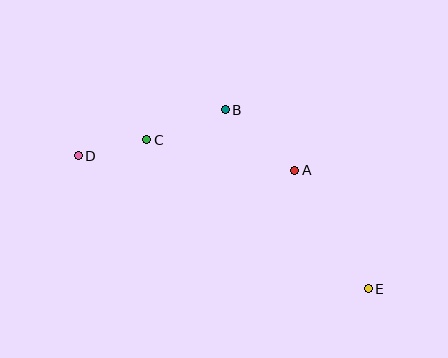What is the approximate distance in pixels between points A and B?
The distance between A and B is approximately 92 pixels.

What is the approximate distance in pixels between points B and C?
The distance between B and C is approximately 84 pixels.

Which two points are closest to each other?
Points C and D are closest to each other.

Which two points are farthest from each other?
Points D and E are farthest from each other.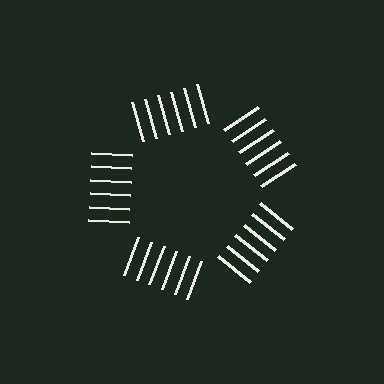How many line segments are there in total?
30 — 6 along each of the 5 edges.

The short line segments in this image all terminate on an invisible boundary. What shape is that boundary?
An illusory pentagon — the line segments terminate on its edges but no continuous stroke is drawn.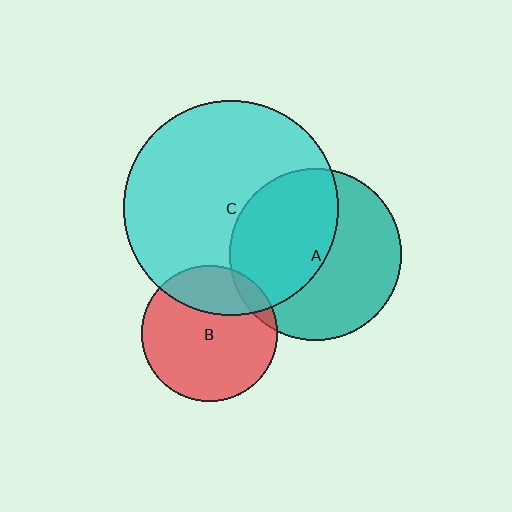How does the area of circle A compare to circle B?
Approximately 1.6 times.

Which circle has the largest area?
Circle C (cyan).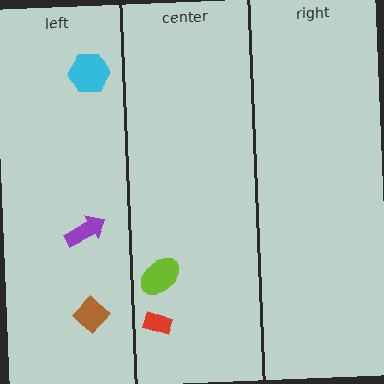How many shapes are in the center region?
2.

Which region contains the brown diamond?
The left region.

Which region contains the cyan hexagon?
The left region.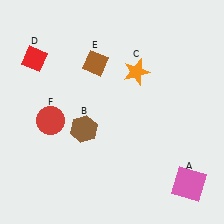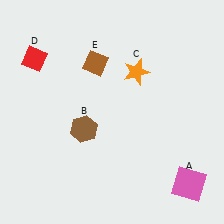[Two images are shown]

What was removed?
The red circle (F) was removed in Image 2.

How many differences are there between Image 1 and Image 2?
There is 1 difference between the two images.